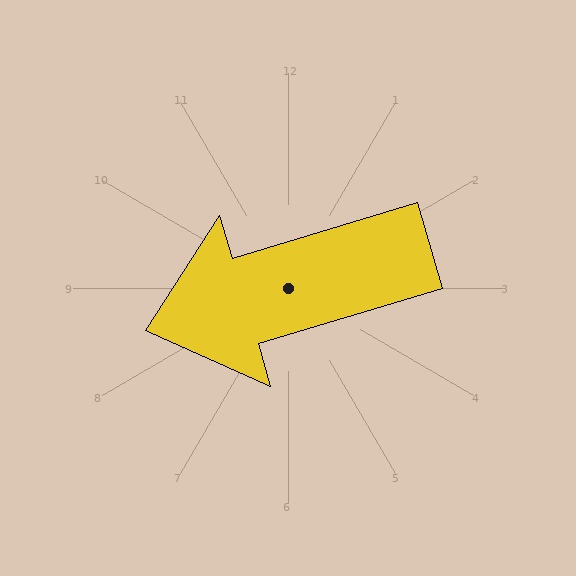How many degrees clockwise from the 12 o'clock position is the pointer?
Approximately 253 degrees.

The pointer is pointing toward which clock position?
Roughly 8 o'clock.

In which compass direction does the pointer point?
West.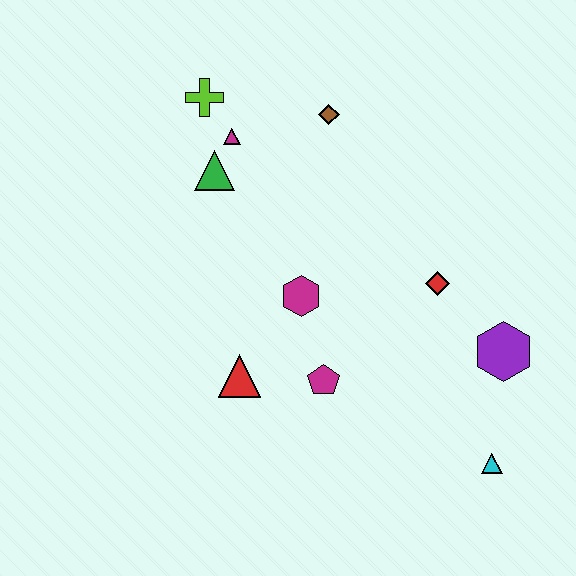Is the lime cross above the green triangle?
Yes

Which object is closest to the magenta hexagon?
The magenta pentagon is closest to the magenta hexagon.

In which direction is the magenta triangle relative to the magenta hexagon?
The magenta triangle is above the magenta hexagon.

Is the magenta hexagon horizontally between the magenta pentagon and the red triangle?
Yes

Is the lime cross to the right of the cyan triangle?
No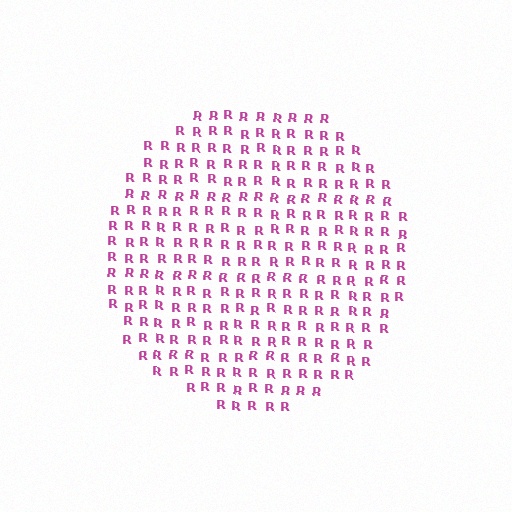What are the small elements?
The small elements are letter R's.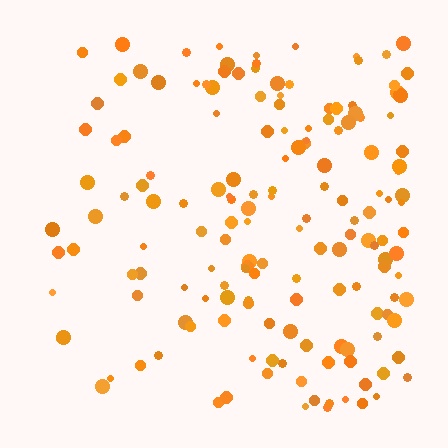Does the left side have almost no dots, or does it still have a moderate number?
Still a moderate number, just noticeably fewer than the right.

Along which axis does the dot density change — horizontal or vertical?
Horizontal.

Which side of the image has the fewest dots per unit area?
The left.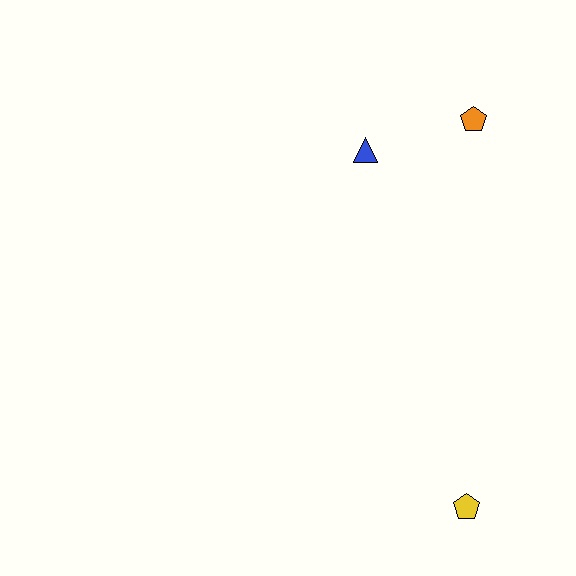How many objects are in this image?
There are 3 objects.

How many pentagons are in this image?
There are 2 pentagons.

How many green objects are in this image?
There are no green objects.